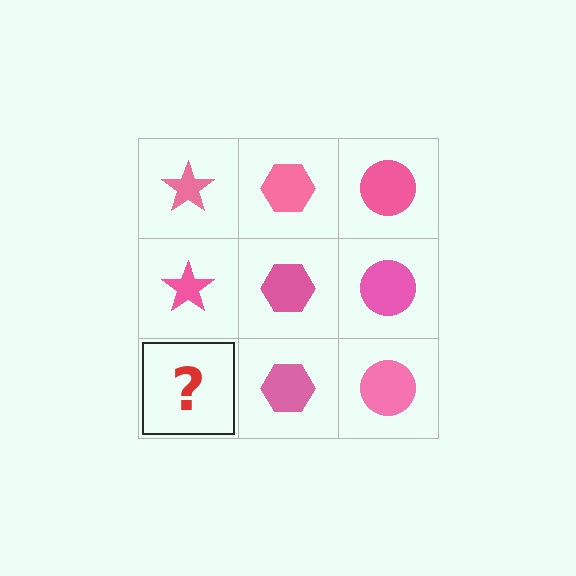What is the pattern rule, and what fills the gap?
The rule is that each column has a consistent shape. The gap should be filled with a pink star.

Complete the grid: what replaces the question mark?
The question mark should be replaced with a pink star.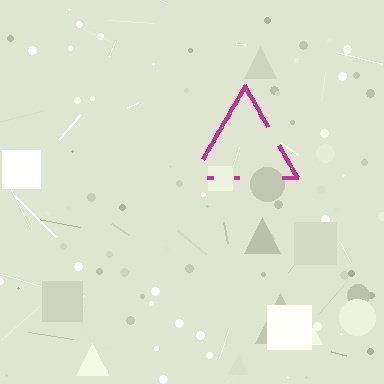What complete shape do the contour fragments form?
The contour fragments form a triangle.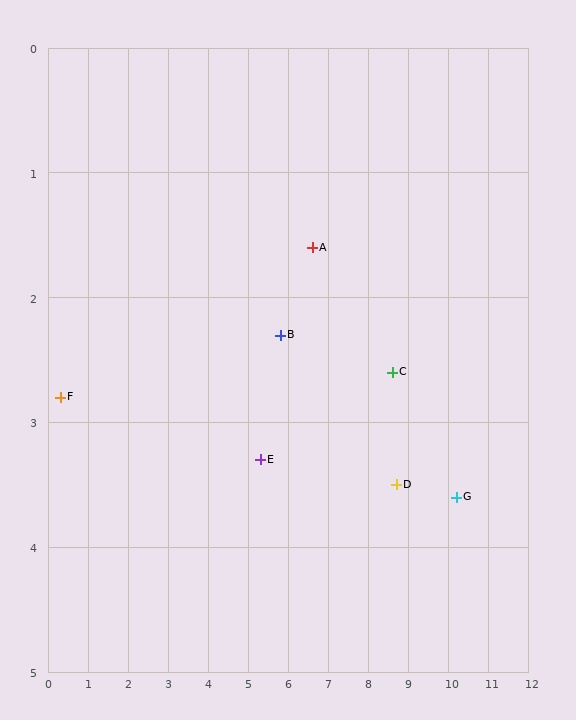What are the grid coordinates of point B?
Point B is at approximately (5.8, 2.3).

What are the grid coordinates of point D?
Point D is at approximately (8.7, 3.5).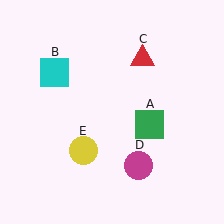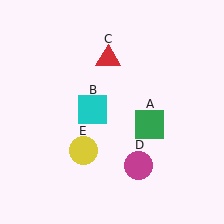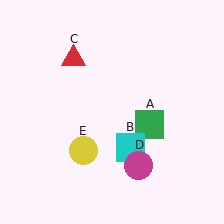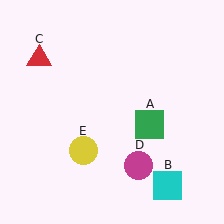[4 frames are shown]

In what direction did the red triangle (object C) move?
The red triangle (object C) moved left.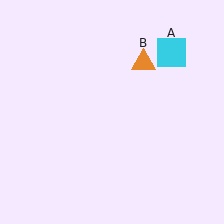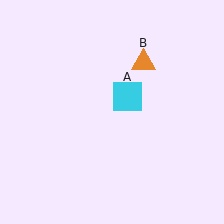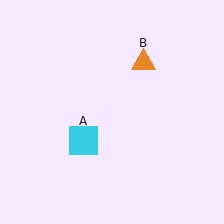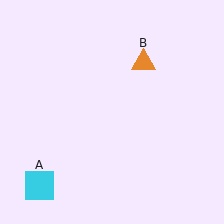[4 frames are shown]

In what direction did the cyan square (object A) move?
The cyan square (object A) moved down and to the left.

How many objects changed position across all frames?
1 object changed position: cyan square (object A).